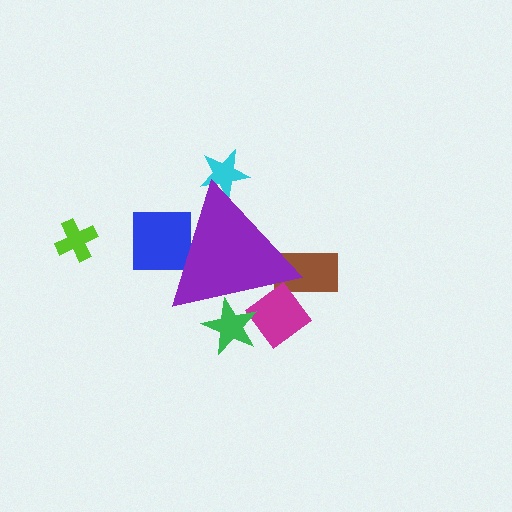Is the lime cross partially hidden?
No, the lime cross is fully visible.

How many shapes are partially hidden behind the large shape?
5 shapes are partially hidden.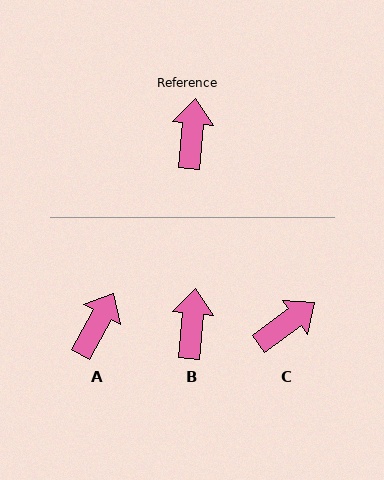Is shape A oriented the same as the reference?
No, it is off by about 23 degrees.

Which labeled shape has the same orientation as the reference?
B.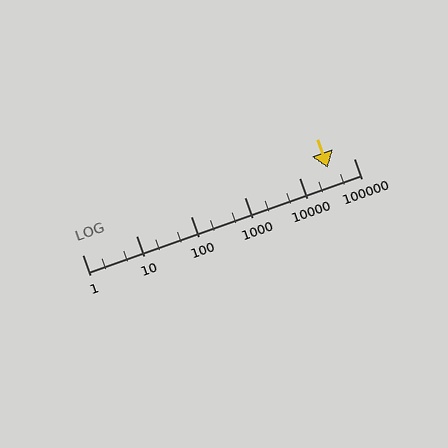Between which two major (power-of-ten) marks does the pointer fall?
The pointer is between 10000 and 100000.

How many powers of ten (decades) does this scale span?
The scale spans 5 decades, from 1 to 100000.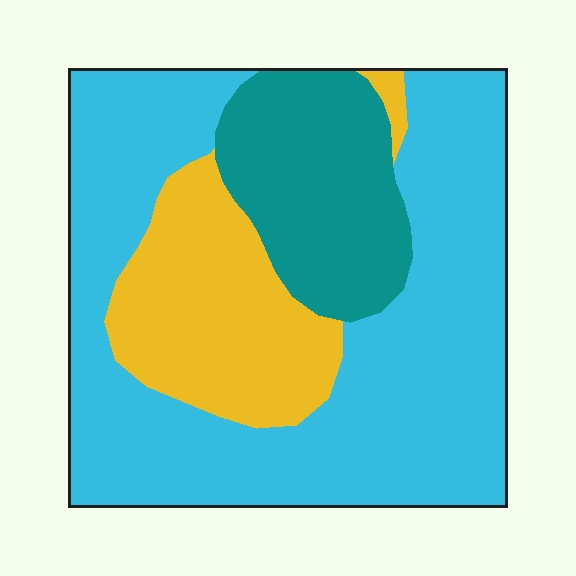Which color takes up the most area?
Cyan, at roughly 60%.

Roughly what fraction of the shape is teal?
Teal covers roughly 20% of the shape.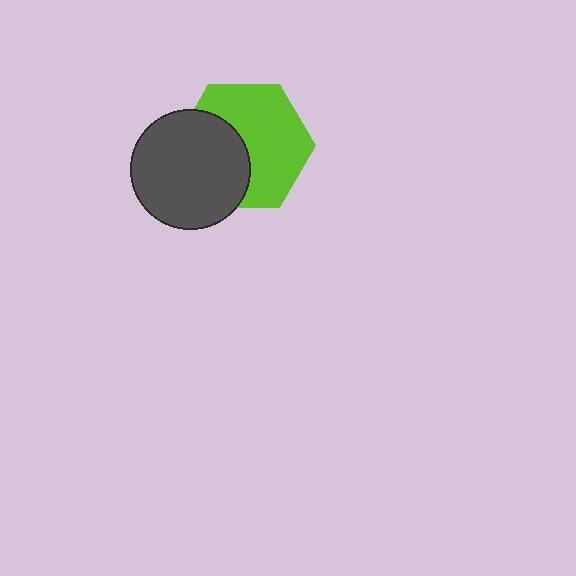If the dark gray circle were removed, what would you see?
You would see the complete lime hexagon.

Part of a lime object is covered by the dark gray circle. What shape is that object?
It is a hexagon.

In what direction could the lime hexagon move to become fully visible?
The lime hexagon could move right. That would shift it out from behind the dark gray circle entirely.